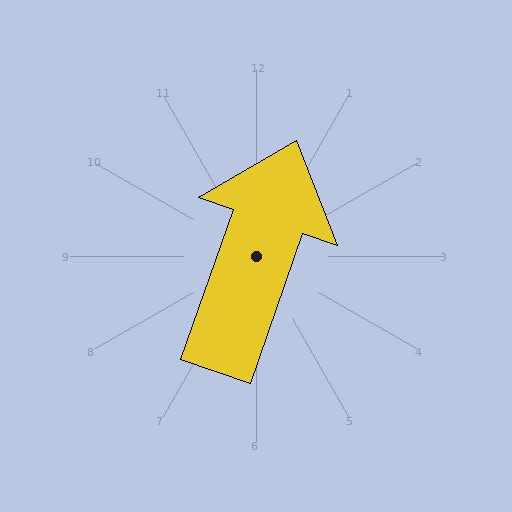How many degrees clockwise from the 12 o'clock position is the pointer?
Approximately 19 degrees.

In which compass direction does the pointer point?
North.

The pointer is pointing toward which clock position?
Roughly 1 o'clock.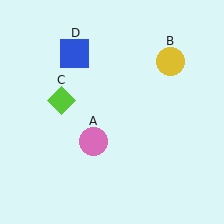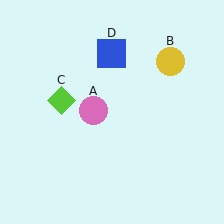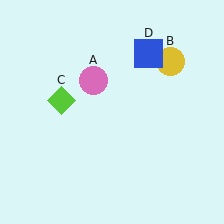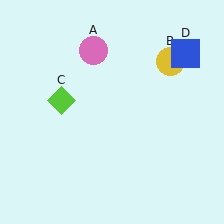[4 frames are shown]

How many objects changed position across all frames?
2 objects changed position: pink circle (object A), blue square (object D).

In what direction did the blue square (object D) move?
The blue square (object D) moved right.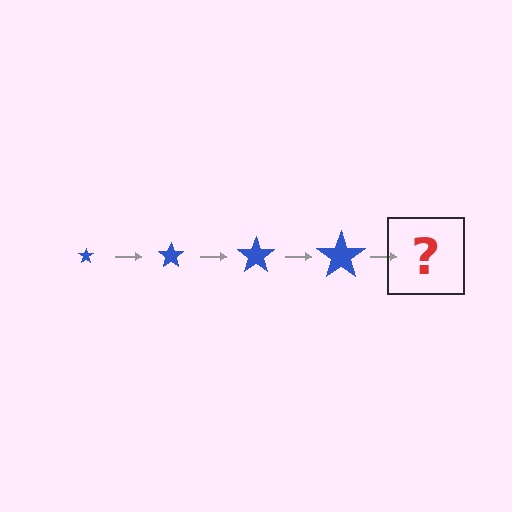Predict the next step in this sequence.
The next step is a blue star, larger than the previous one.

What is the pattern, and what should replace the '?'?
The pattern is that the star gets progressively larger each step. The '?' should be a blue star, larger than the previous one.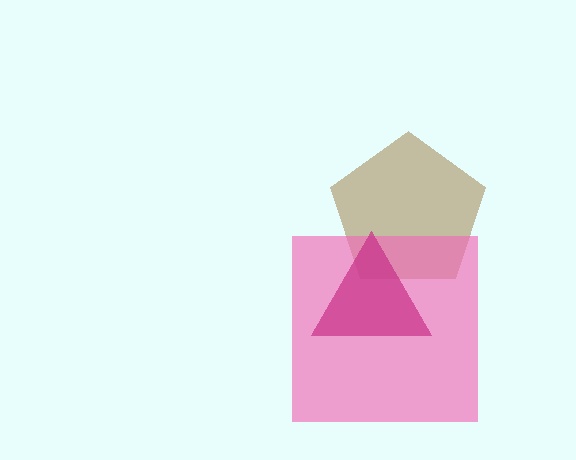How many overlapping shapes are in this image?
There are 3 overlapping shapes in the image.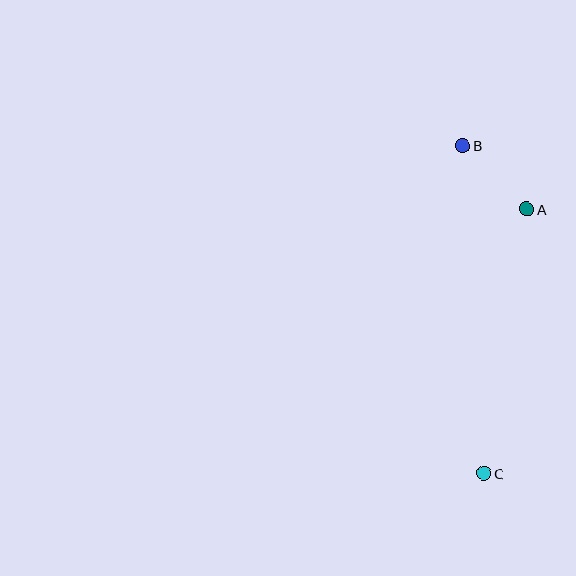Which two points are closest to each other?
Points A and B are closest to each other.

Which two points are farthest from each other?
Points B and C are farthest from each other.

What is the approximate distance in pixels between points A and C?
The distance between A and C is approximately 268 pixels.